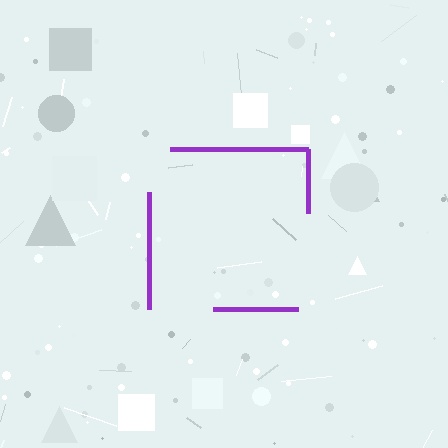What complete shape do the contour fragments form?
The contour fragments form a square.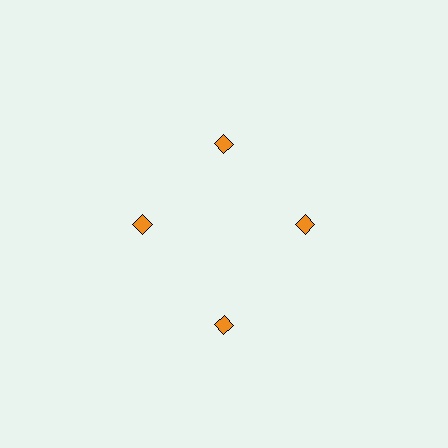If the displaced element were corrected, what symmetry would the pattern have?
It would have 4-fold rotational symmetry — the pattern would map onto itself every 90 degrees.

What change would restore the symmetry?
The symmetry would be restored by moving it inward, back onto the ring so that all 4 diamonds sit at equal angles and equal distance from the center.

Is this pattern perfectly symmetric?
No. The 4 orange diamonds are arranged in a ring, but one element near the 6 o'clock position is pushed outward from the center, breaking the 4-fold rotational symmetry.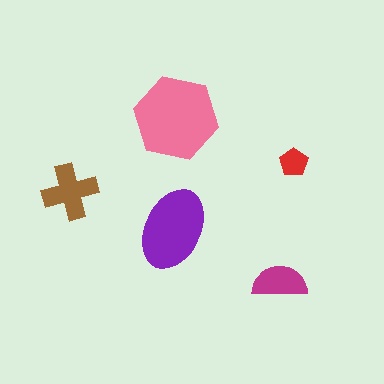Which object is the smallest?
The red pentagon.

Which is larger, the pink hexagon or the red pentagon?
The pink hexagon.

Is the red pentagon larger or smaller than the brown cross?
Smaller.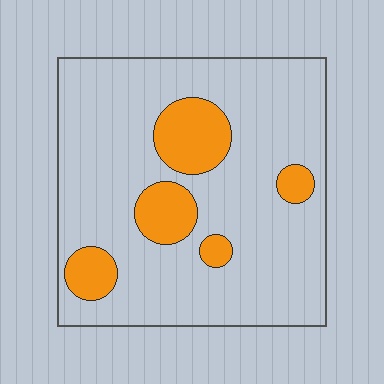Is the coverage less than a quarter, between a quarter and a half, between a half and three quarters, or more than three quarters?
Less than a quarter.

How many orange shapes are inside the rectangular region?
5.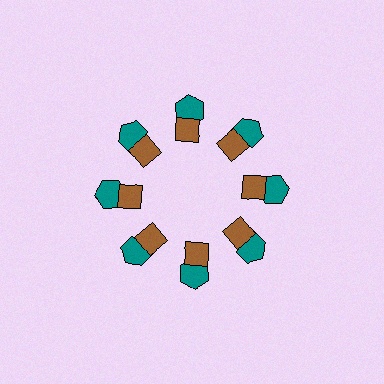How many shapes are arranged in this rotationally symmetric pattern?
There are 16 shapes, arranged in 8 groups of 2.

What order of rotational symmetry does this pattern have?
This pattern has 8-fold rotational symmetry.